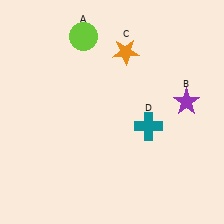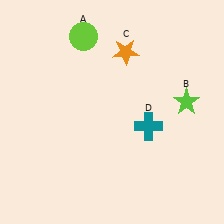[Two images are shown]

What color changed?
The star (B) changed from purple in Image 1 to lime in Image 2.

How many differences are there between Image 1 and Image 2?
There is 1 difference between the two images.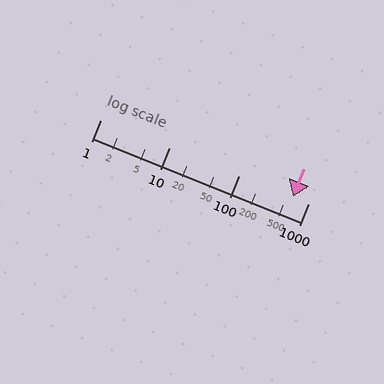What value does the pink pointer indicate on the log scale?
The pointer indicates approximately 600.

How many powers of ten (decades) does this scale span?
The scale spans 3 decades, from 1 to 1000.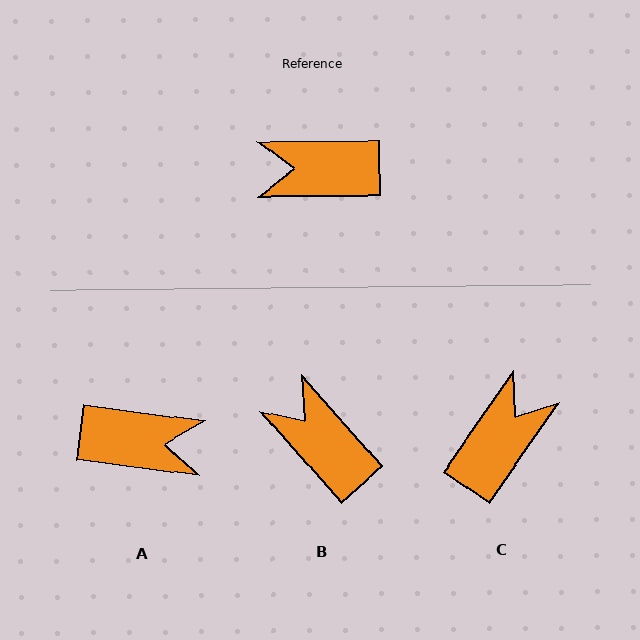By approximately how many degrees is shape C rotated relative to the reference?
Approximately 125 degrees clockwise.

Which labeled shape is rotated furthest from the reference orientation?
A, about 172 degrees away.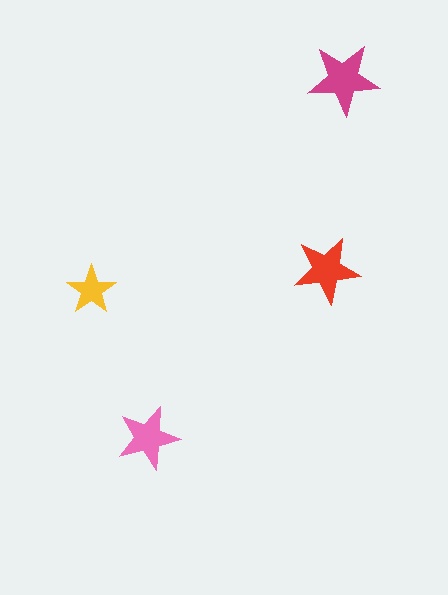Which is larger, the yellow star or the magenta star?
The magenta one.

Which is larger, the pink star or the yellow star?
The pink one.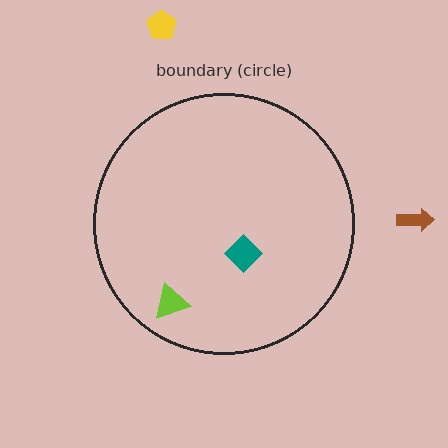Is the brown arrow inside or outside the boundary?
Outside.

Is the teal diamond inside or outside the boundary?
Inside.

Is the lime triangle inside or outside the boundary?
Inside.